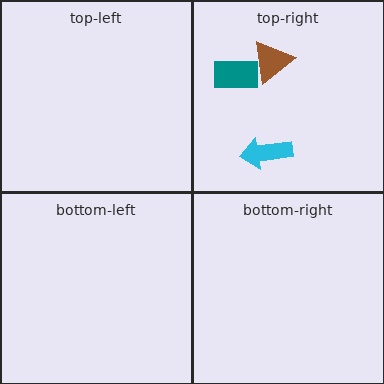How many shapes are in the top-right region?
3.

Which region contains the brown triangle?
The top-right region.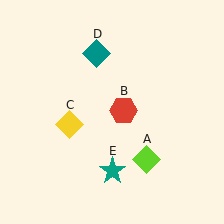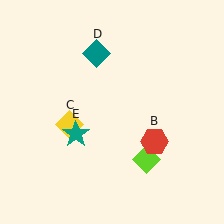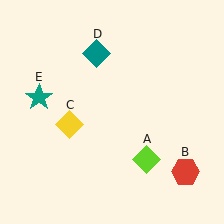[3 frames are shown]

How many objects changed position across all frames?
2 objects changed position: red hexagon (object B), teal star (object E).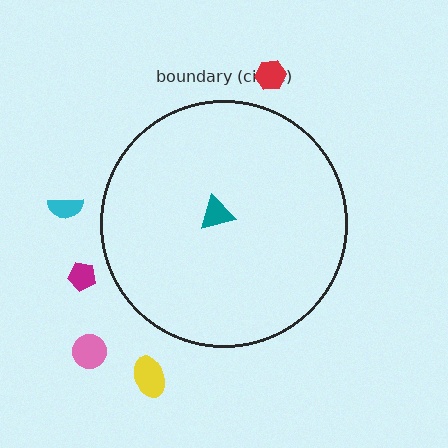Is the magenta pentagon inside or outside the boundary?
Outside.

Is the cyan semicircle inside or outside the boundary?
Outside.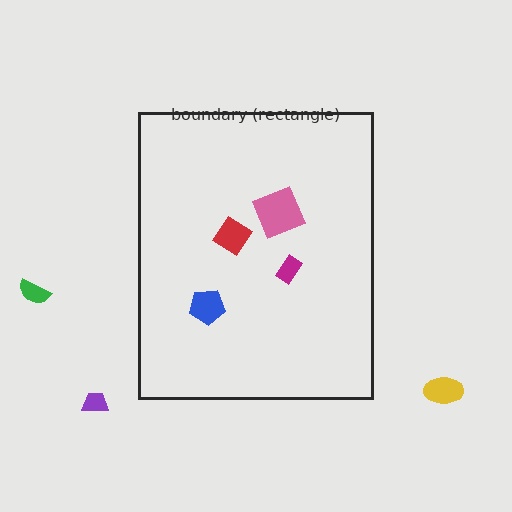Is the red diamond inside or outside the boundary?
Inside.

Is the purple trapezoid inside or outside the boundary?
Outside.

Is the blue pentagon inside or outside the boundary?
Inside.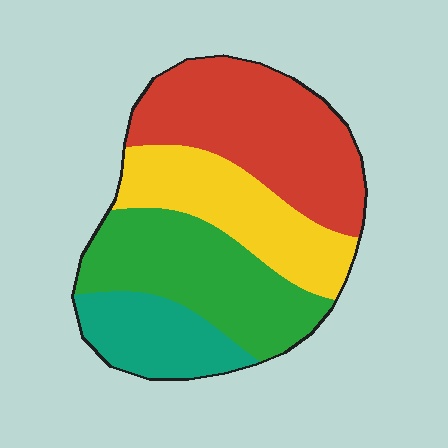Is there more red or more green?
Red.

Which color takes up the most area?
Red, at roughly 35%.